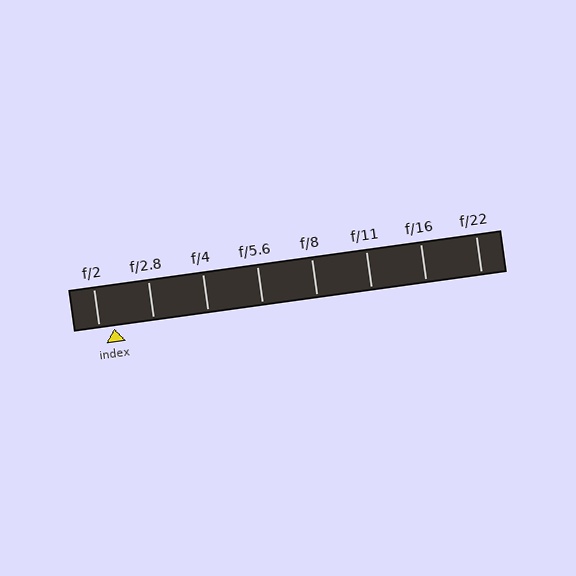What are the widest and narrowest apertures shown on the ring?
The widest aperture shown is f/2 and the narrowest is f/22.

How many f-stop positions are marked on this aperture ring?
There are 8 f-stop positions marked.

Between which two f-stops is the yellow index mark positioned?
The index mark is between f/2 and f/2.8.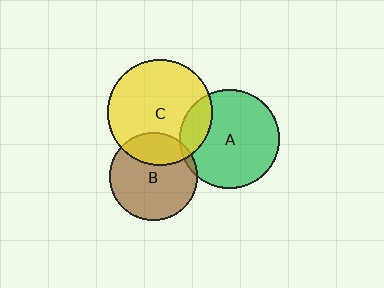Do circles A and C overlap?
Yes.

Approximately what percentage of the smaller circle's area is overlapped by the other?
Approximately 20%.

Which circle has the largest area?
Circle C (yellow).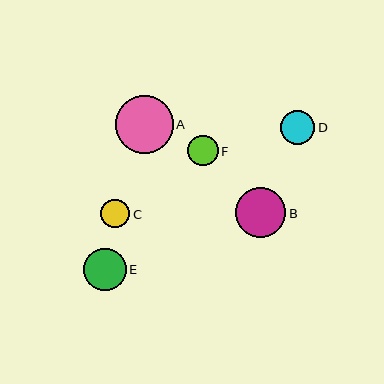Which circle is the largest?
Circle A is the largest with a size of approximately 58 pixels.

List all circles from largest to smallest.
From largest to smallest: A, B, E, D, F, C.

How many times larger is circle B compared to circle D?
Circle B is approximately 1.5 times the size of circle D.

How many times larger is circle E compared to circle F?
Circle E is approximately 1.4 times the size of circle F.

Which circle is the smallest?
Circle C is the smallest with a size of approximately 29 pixels.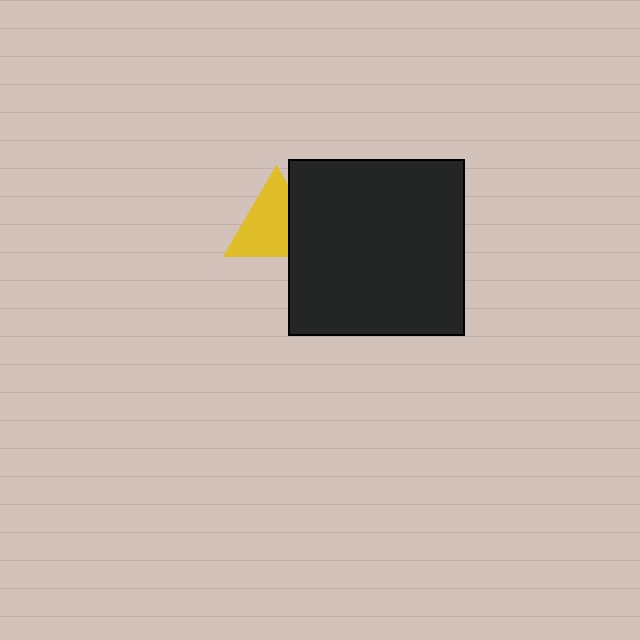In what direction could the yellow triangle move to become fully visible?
The yellow triangle could move left. That would shift it out from behind the black square entirely.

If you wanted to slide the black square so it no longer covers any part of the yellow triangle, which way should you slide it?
Slide it right — that is the most direct way to separate the two shapes.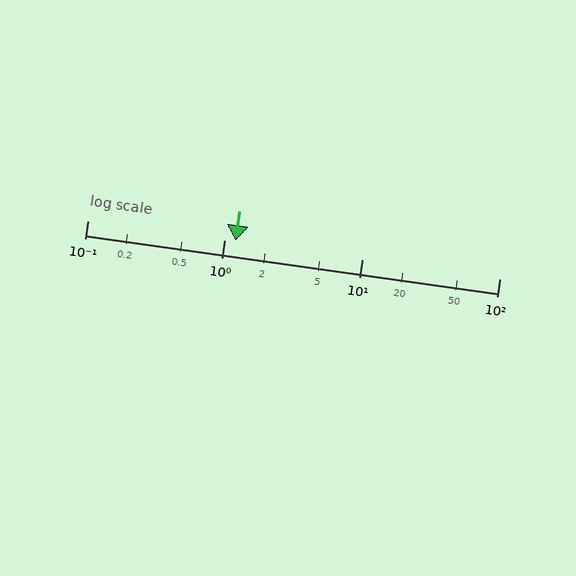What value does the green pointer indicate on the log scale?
The pointer indicates approximately 1.2.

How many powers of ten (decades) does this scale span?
The scale spans 3 decades, from 0.1 to 100.